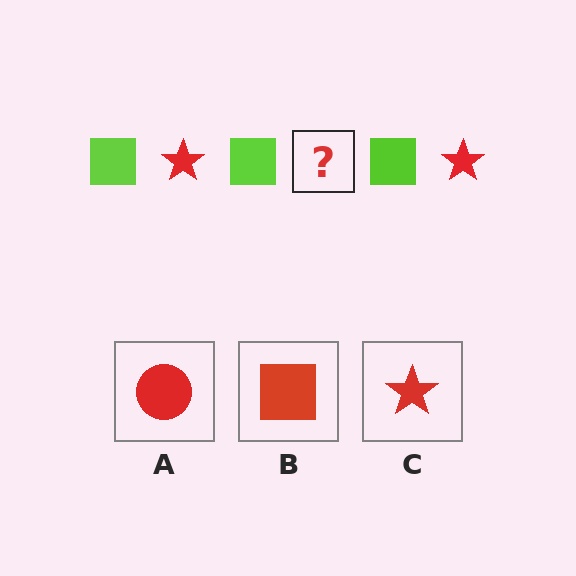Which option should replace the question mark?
Option C.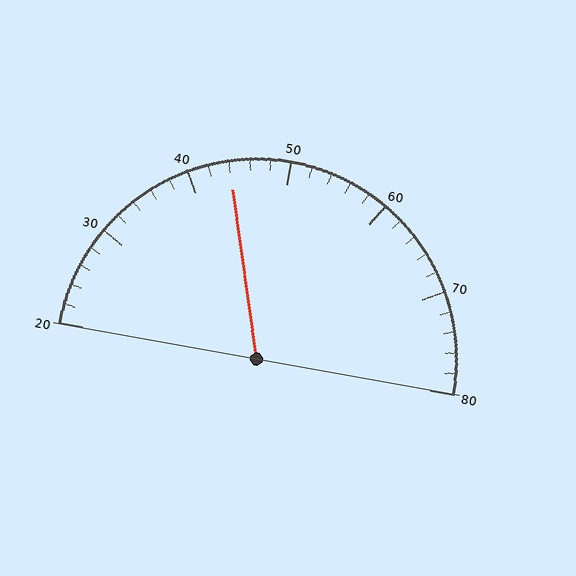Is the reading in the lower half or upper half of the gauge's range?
The reading is in the lower half of the range (20 to 80).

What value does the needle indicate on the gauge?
The needle indicates approximately 44.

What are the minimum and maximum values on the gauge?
The gauge ranges from 20 to 80.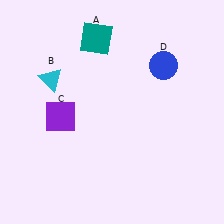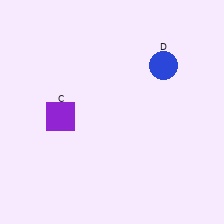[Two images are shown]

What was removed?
The cyan triangle (B), the teal square (A) were removed in Image 2.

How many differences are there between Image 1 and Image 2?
There are 2 differences between the two images.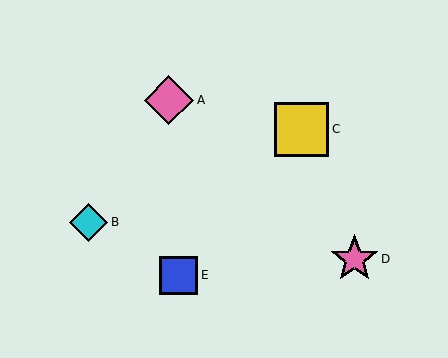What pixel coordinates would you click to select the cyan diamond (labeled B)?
Click at (89, 222) to select the cyan diamond B.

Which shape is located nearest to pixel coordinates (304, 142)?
The yellow square (labeled C) at (302, 129) is nearest to that location.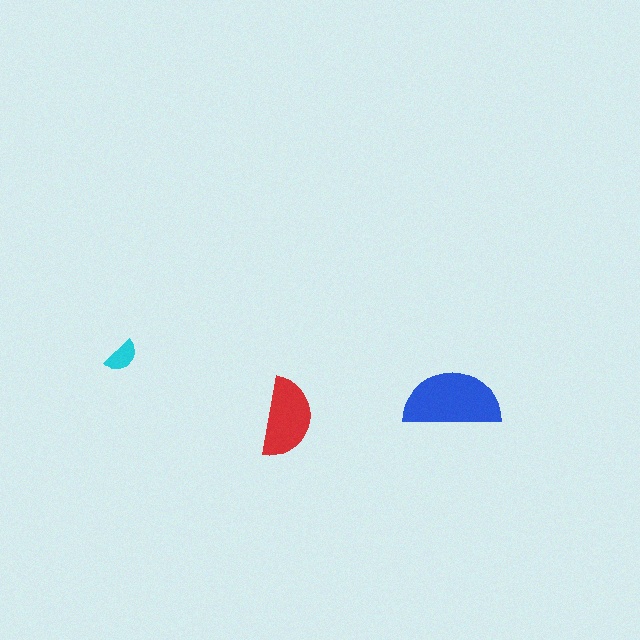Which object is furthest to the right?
The blue semicircle is rightmost.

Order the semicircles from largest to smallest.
the blue one, the red one, the cyan one.